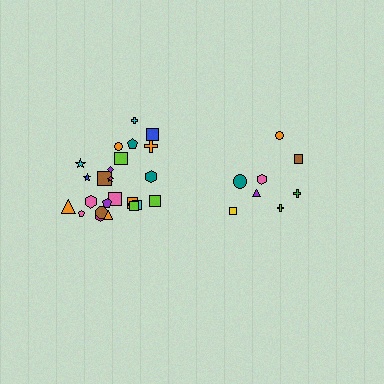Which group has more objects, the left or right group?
The left group.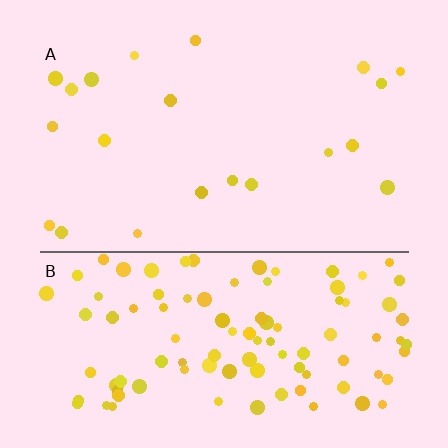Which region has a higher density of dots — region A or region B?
B (the bottom).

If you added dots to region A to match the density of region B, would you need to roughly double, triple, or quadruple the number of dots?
Approximately quadruple.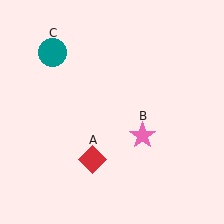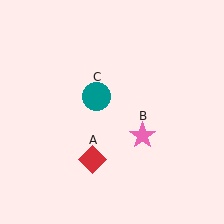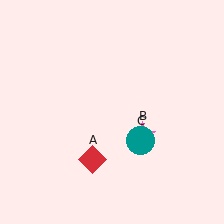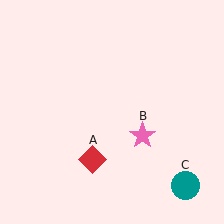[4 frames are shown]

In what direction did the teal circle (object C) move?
The teal circle (object C) moved down and to the right.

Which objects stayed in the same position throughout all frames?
Red diamond (object A) and pink star (object B) remained stationary.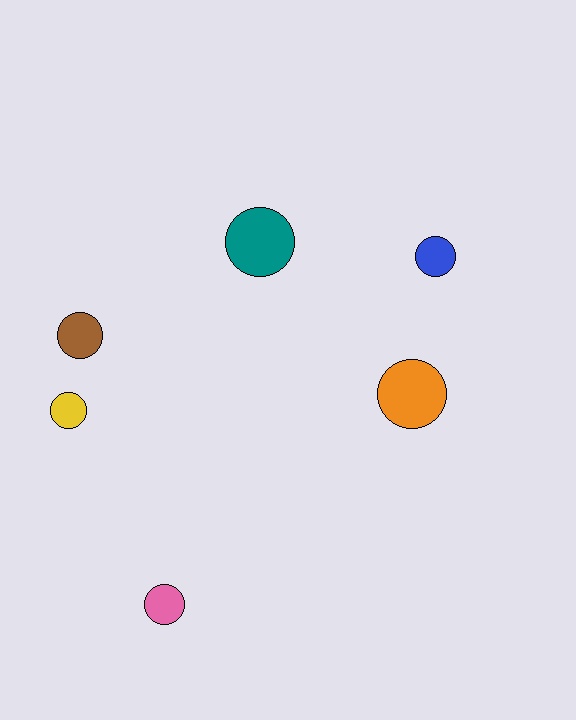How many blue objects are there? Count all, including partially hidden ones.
There is 1 blue object.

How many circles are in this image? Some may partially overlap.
There are 6 circles.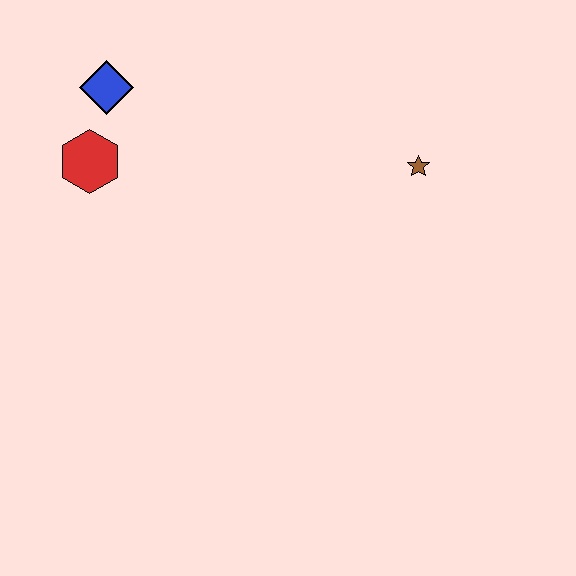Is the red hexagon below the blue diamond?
Yes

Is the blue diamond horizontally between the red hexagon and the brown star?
Yes